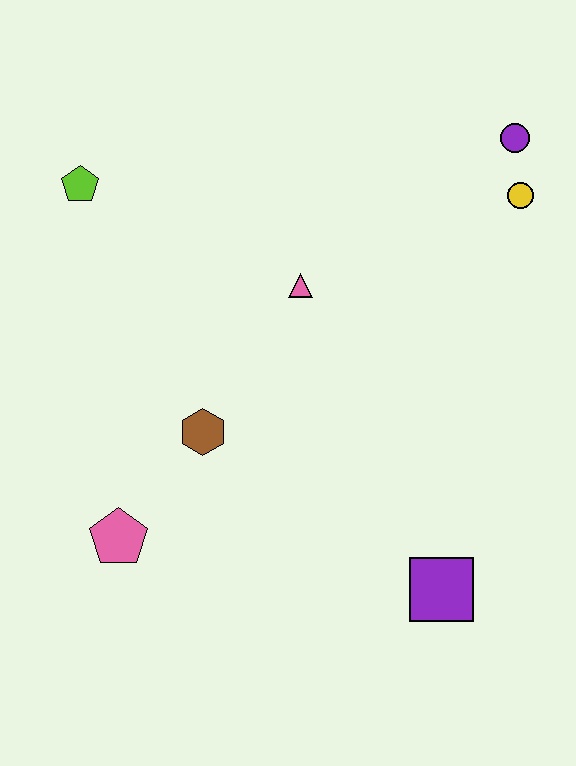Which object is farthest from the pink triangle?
The purple square is farthest from the pink triangle.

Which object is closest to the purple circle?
The yellow circle is closest to the purple circle.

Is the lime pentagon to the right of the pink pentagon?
No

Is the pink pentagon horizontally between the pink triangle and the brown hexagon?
No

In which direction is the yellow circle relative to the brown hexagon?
The yellow circle is to the right of the brown hexagon.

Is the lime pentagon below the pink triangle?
No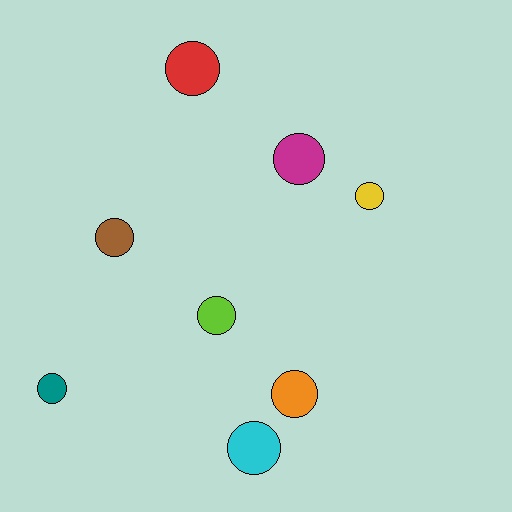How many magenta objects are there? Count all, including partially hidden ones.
There is 1 magenta object.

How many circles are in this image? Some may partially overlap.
There are 8 circles.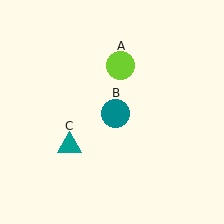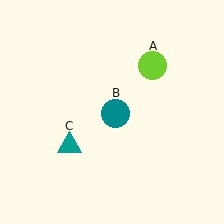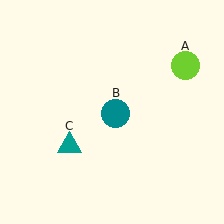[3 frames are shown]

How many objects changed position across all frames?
1 object changed position: lime circle (object A).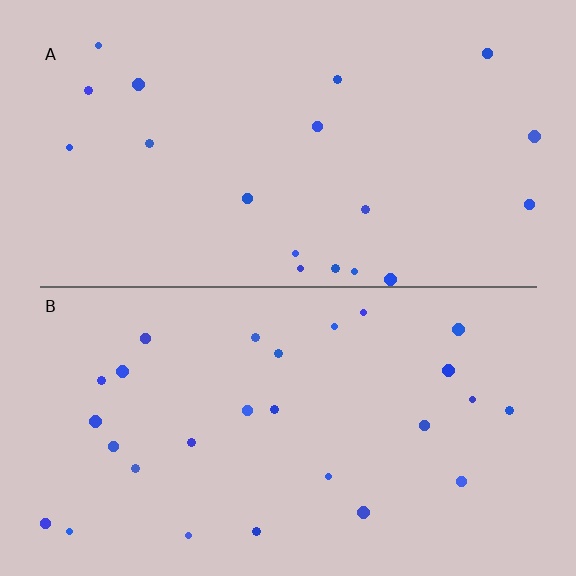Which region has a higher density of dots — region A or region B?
B (the bottom).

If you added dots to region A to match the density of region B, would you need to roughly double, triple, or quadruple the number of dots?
Approximately double.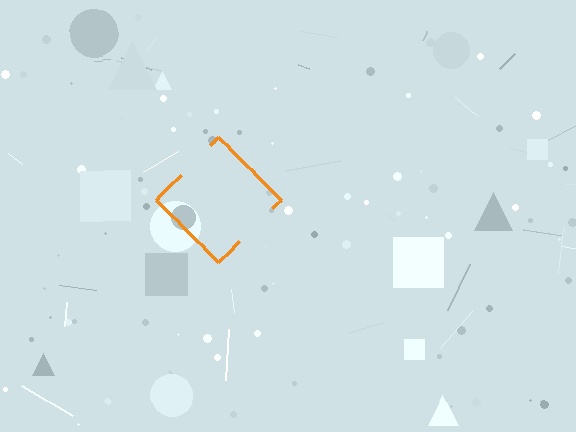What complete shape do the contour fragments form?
The contour fragments form a diamond.